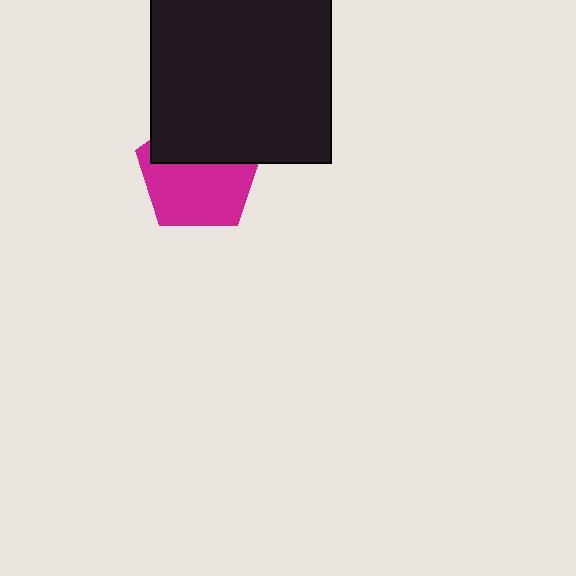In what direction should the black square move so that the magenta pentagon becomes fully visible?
The black square should move up. That is the shortest direction to clear the overlap and leave the magenta pentagon fully visible.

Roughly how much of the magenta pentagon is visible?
About half of it is visible (roughly 60%).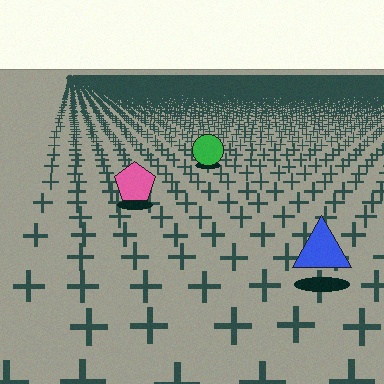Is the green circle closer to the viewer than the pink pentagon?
No. The pink pentagon is closer — you can tell from the texture gradient: the ground texture is coarser near it.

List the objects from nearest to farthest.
From nearest to farthest: the blue triangle, the pink pentagon, the green circle.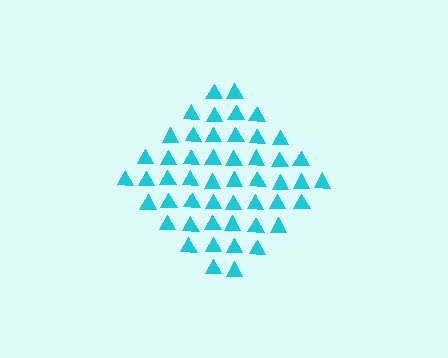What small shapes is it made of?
It is made of small triangles.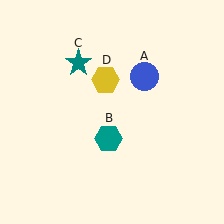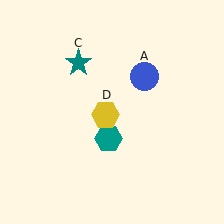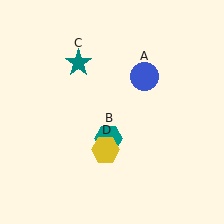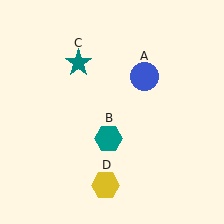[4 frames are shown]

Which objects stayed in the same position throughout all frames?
Blue circle (object A) and teal hexagon (object B) and teal star (object C) remained stationary.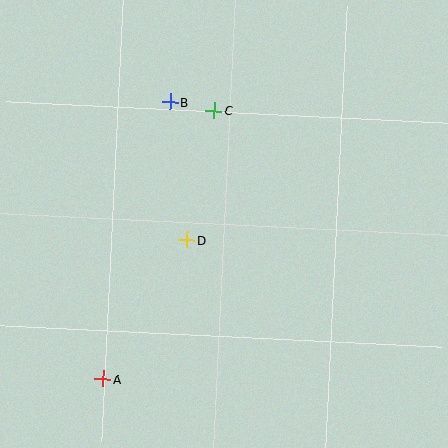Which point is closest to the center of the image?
Point D at (187, 240) is closest to the center.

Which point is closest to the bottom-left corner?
Point A is closest to the bottom-left corner.